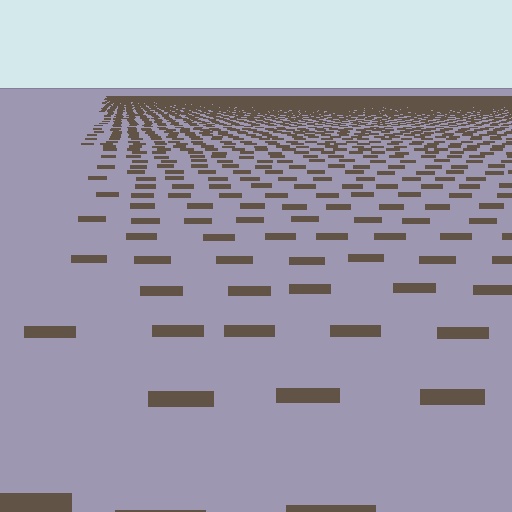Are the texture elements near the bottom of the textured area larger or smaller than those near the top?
Larger. Near the bottom, elements are closer to the viewer and appear at a bigger on-screen size.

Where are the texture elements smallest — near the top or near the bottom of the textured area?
Near the top.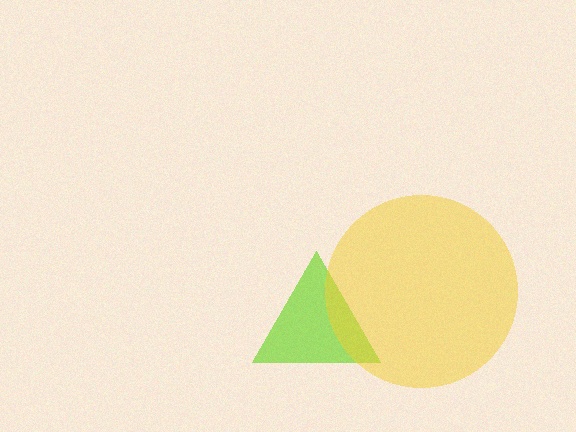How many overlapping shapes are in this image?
There are 2 overlapping shapes in the image.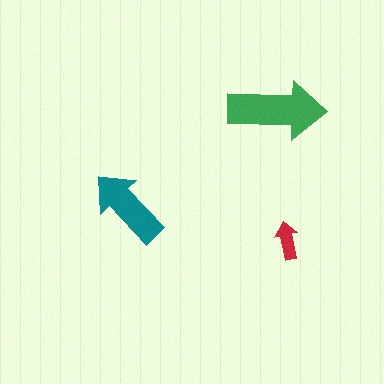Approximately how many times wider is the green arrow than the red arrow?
About 2.5 times wider.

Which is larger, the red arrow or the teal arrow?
The teal one.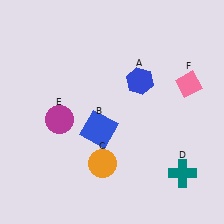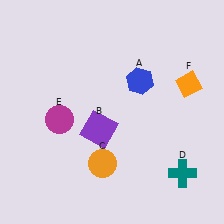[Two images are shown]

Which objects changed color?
B changed from blue to purple. F changed from pink to orange.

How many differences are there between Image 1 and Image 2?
There are 2 differences between the two images.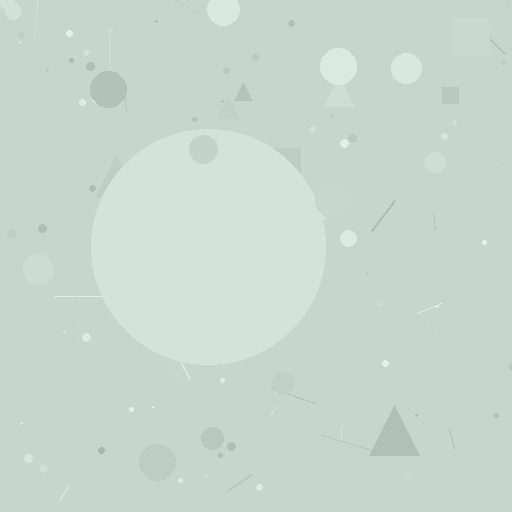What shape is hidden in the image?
A circle is hidden in the image.